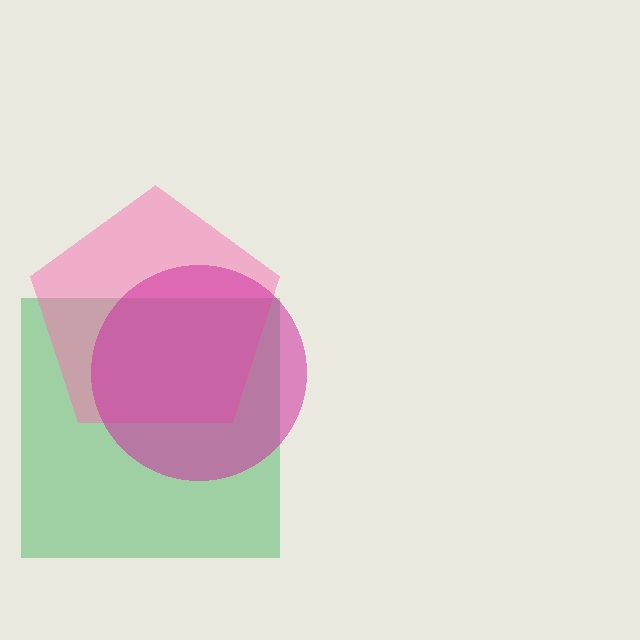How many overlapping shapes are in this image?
There are 3 overlapping shapes in the image.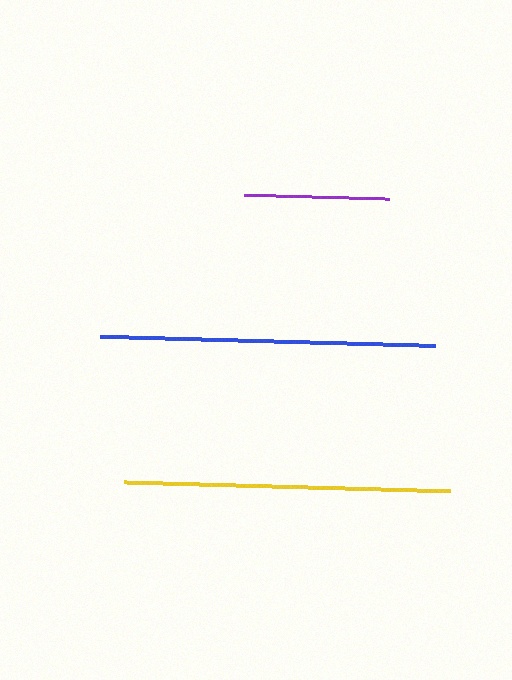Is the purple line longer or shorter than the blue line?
The blue line is longer than the purple line.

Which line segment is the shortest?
The purple line is the shortest at approximately 145 pixels.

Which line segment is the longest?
The blue line is the longest at approximately 335 pixels.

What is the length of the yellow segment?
The yellow segment is approximately 327 pixels long.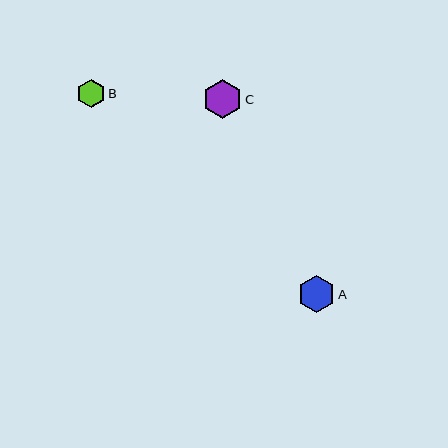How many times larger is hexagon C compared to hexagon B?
Hexagon C is approximately 1.4 times the size of hexagon B.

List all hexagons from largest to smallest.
From largest to smallest: C, A, B.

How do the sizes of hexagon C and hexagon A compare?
Hexagon C and hexagon A are approximately the same size.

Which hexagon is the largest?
Hexagon C is the largest with a size of approximately 39 pixels.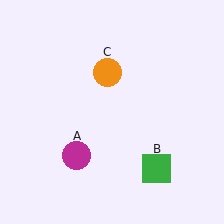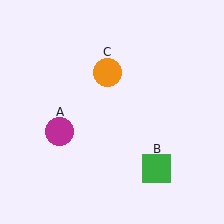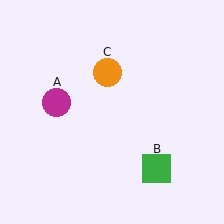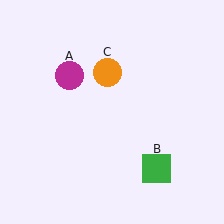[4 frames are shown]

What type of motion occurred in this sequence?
The magenta circle (object A) rotated clockwise around the center of the scene.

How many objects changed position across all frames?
1 object changed position: magenta circle (object A).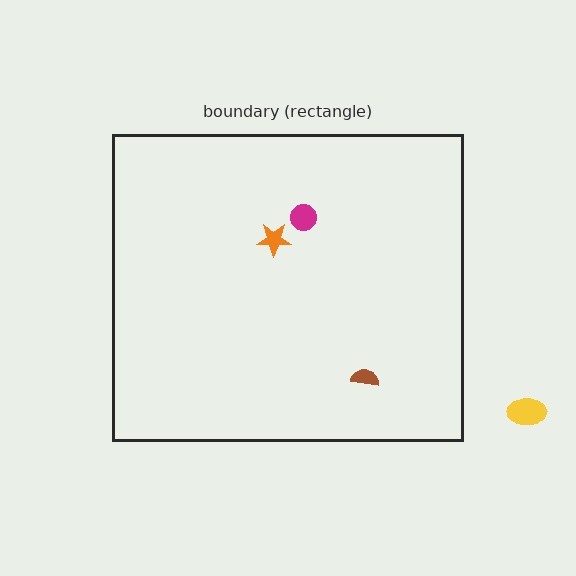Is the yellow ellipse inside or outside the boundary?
Outside.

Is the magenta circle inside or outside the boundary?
Inside.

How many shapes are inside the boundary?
3 inside, 1 outside.